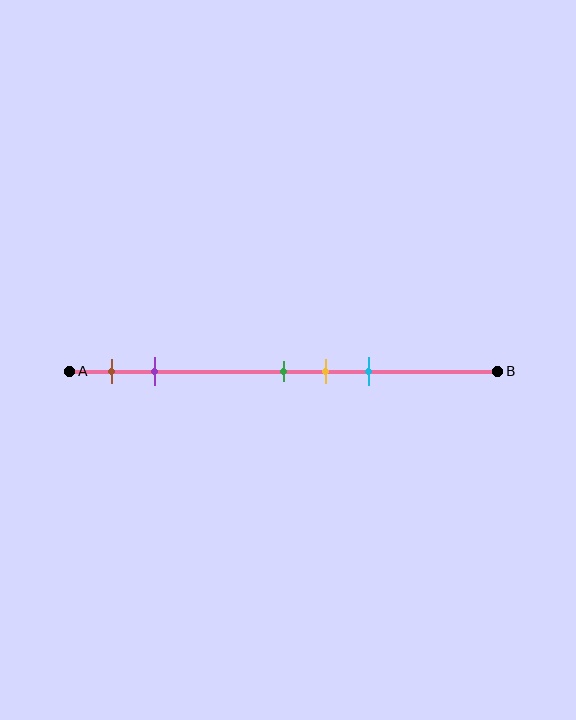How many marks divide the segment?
There are 5 marks dividing the segment.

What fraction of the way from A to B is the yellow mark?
The yellow mark is approximately 60% (0.6) of the way from A to B.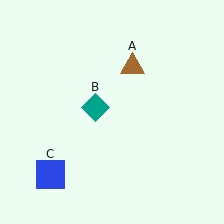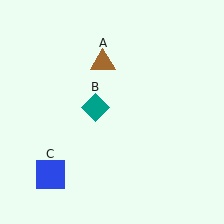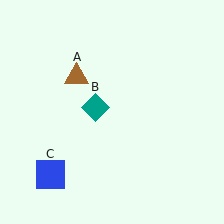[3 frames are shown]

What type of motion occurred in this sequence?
The brown triangle (object A) rotated counterclockwise around the center of the scene.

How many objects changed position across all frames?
1 object changed position: brown triangle (object A).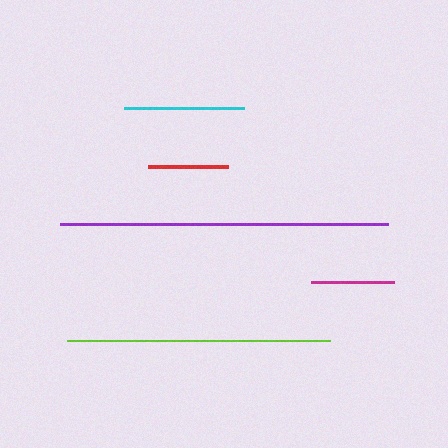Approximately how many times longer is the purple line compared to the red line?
The purple line is approximately 4.1 times the length of the red line.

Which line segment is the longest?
The purple line is the longest at approximately 328 pixels.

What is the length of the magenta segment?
The magenta segment is approximately 83 pixels long.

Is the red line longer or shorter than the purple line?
The purple line is longer than the red line.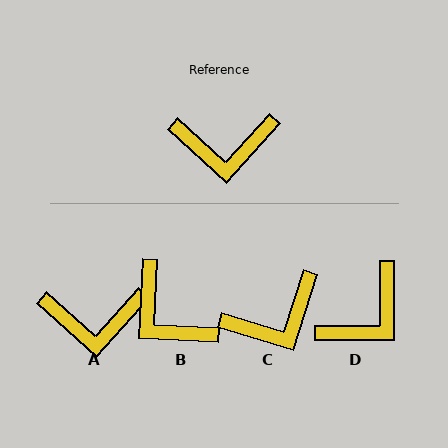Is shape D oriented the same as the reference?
No, it is off by about 42 degrees.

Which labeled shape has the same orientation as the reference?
A.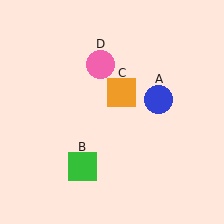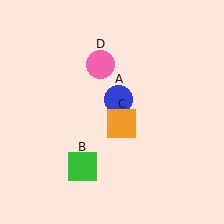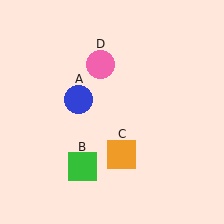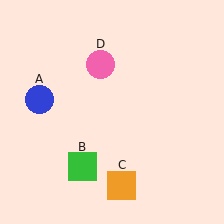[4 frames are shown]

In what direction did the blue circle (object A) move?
The blue circle (object A) moved left.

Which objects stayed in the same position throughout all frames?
Green square (object B) and pink circle (object D) remained stationary.